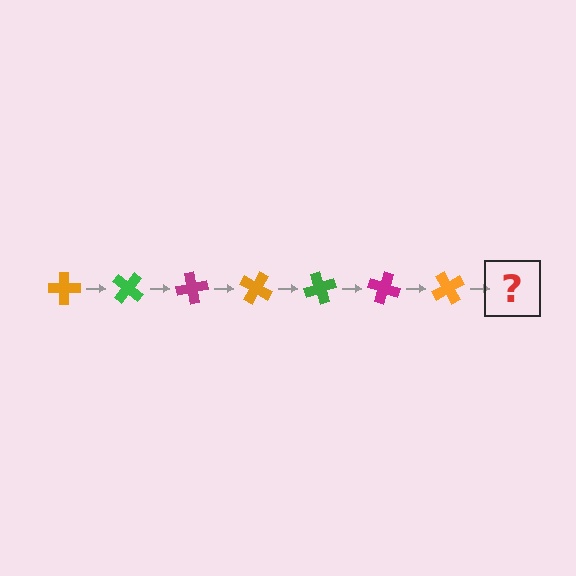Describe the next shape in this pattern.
It should be a green cross, rotated 280 degrees from the start.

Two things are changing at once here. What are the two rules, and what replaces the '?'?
The two rules are that it rotates 40 degrees each step and the color cycles through orange, green, and magenta. The '?' should be a green cross, rotated 280 degrees from the start.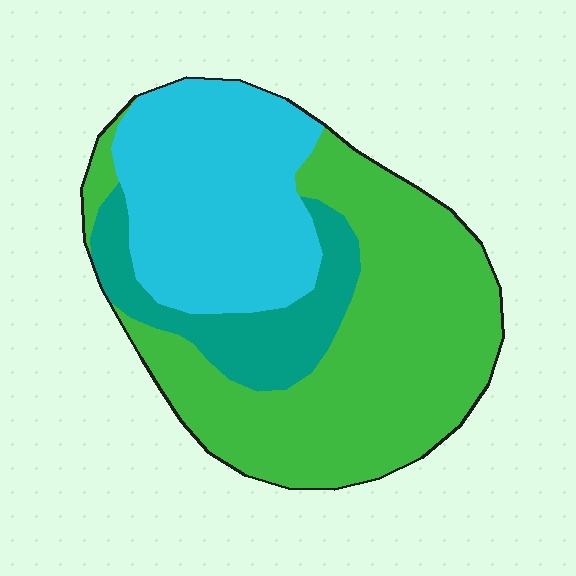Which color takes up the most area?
Green, at roughly 50%.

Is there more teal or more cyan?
Cyan.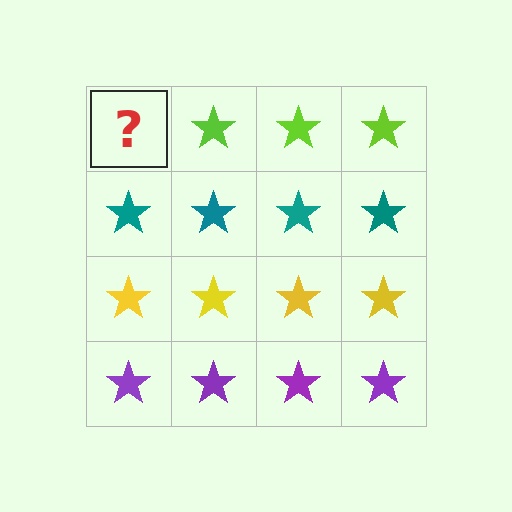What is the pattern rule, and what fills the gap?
The rule is that each row has a consistent color. The gap should be filled with a lime star.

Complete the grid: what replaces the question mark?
The question mark should be replaced with a lime star.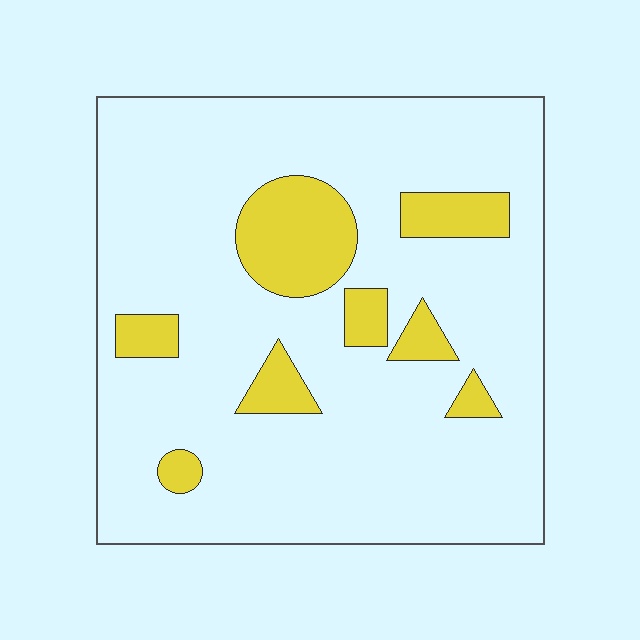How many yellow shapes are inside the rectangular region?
8.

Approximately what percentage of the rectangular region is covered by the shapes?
Approximately 15%.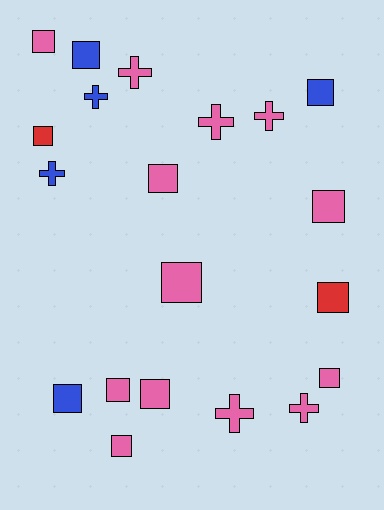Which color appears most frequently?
Pink, with 13 objects.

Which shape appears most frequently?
Square, with 13 objects.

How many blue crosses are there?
There are 2 blue crosses.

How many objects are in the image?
There are 20 objects.